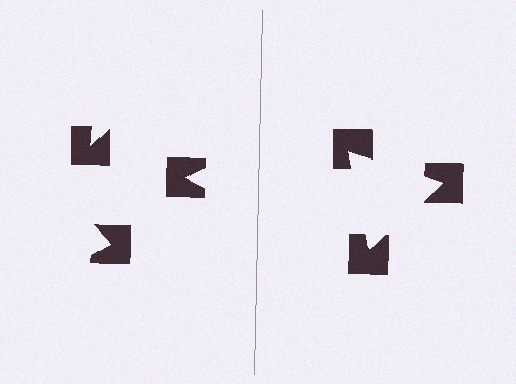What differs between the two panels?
The notched squares are positioned identically on both sides; only the wedge orientations differ. On the right they align to a triangle; on the left they are misaligned.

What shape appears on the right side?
An illusory triangle.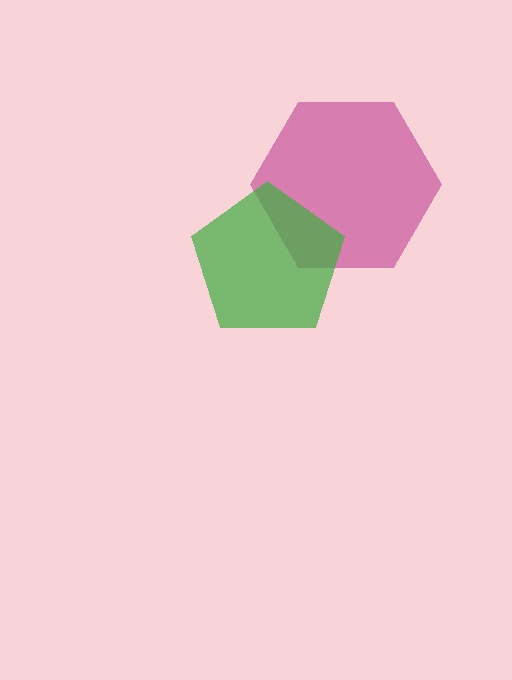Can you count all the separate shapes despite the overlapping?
Yes, there are 2 separate shapes.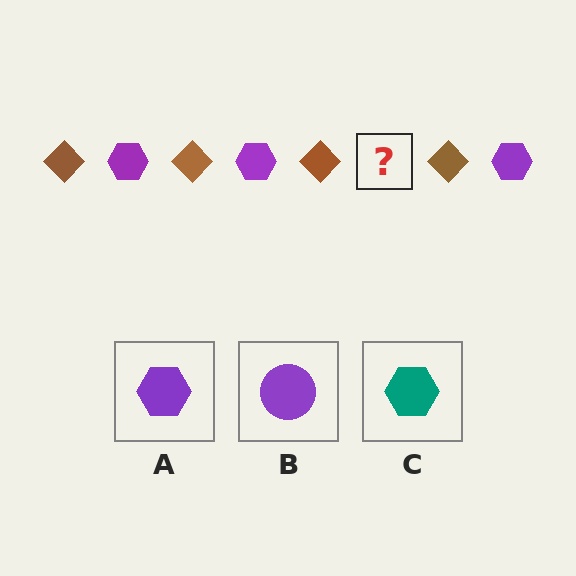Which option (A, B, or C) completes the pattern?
A.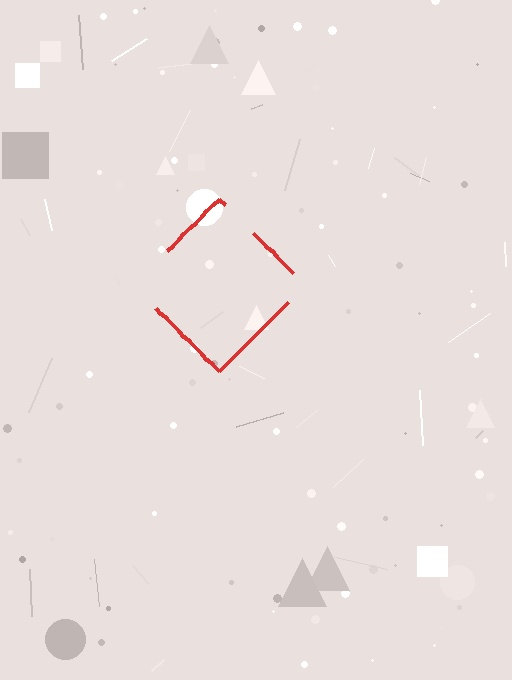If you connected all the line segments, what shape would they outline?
They would outline a diamond.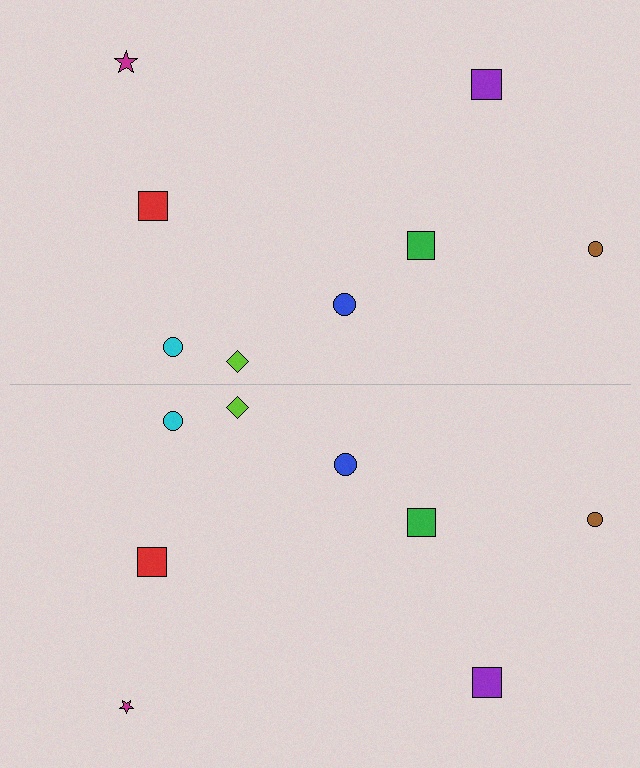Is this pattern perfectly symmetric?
No, the pattern is not perfectly symmetric. The magenta star on the bottom side has a different size than its mirror counterpart.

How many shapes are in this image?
There are 16 shapes in this image.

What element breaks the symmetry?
The magenta star on the bottom side has a different size than its mirror counterpart.